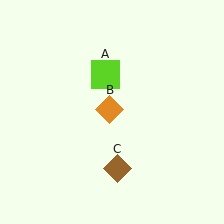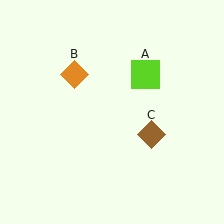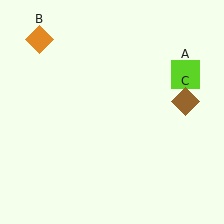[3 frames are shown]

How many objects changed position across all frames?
3 objects changed position: lime square (object A), orange diamond (object B), brown diamond (object C).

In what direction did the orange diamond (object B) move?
The orange diamond (object B) moved up and to the left.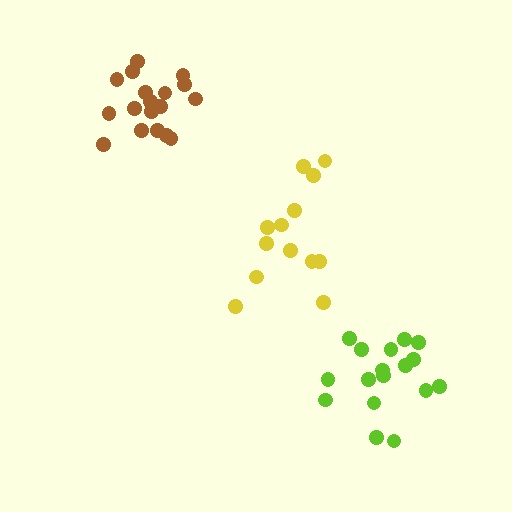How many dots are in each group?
Group 1: 17 dots, Group 2: 18 dots, Group 3: 13 dots (48 total).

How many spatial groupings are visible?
There are 3 spatial groupings.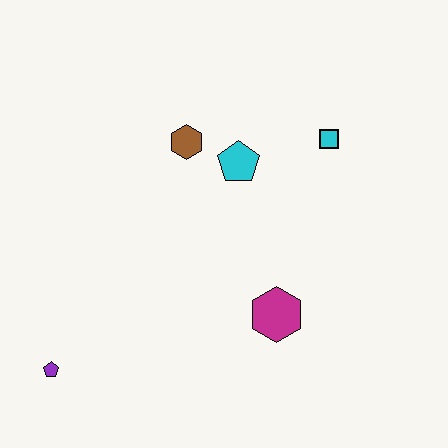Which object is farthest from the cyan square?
The purple pentagon is farthest from the cyan square.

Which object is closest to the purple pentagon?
The magenta hexagon is closest to the purple pentagon.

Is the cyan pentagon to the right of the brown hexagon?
Yes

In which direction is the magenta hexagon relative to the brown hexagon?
The magenta hexagon is below the brown hexagon.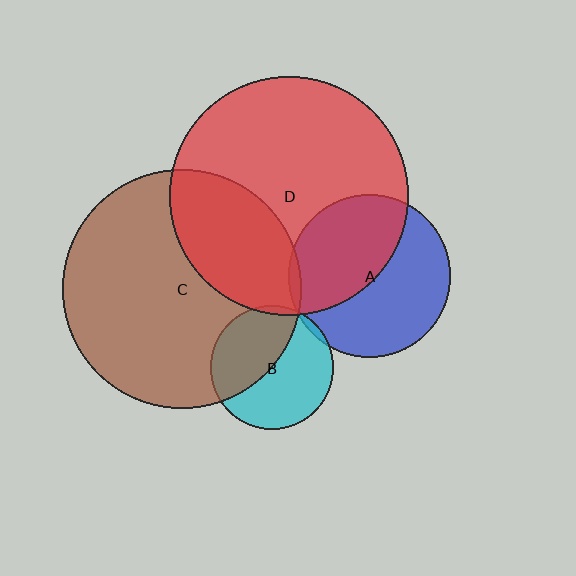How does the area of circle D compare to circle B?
Approximately 3.7 times.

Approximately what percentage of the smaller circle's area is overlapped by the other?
Approximately 45%.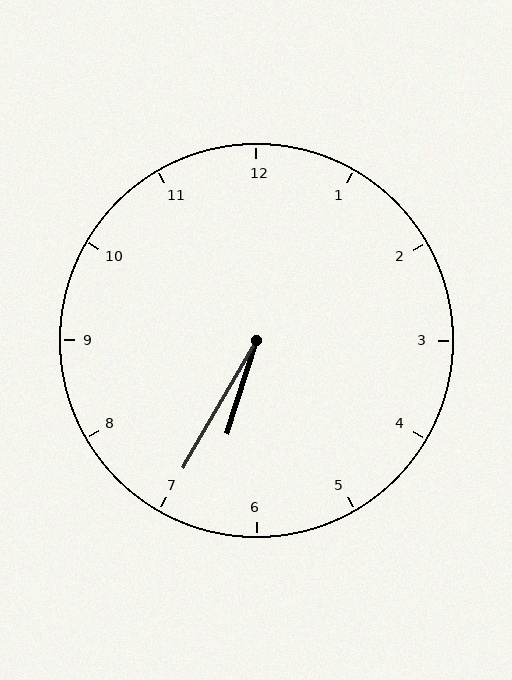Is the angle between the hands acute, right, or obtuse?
It is acute.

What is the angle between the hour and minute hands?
Approximately 12 degrees.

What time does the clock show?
6:35.